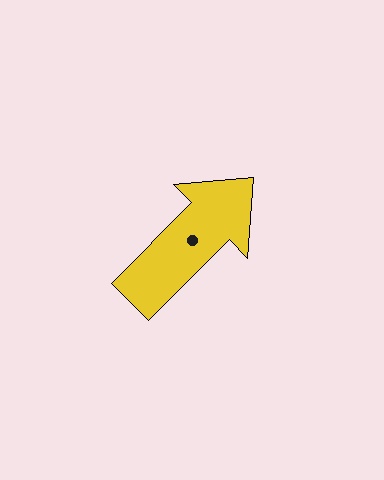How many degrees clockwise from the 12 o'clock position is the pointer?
Approximately 45 degrees.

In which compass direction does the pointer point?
Northeast.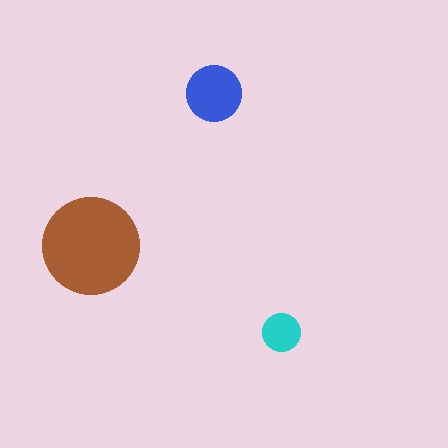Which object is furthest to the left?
The brown circle is leftmost.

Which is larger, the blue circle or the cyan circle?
The blue one.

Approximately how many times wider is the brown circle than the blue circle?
About 1.5 times wider.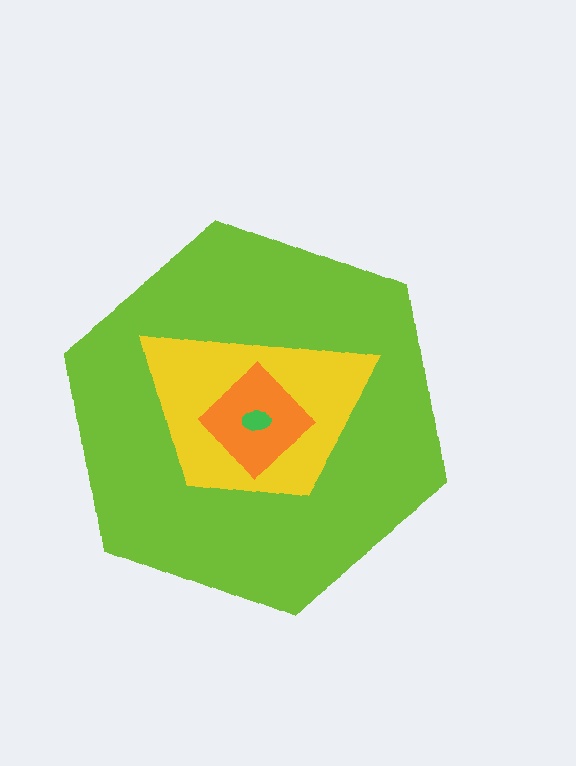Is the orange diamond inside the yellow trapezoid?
Yes.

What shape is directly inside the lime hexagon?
The yellow trapezoid.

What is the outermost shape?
The lime hexagon.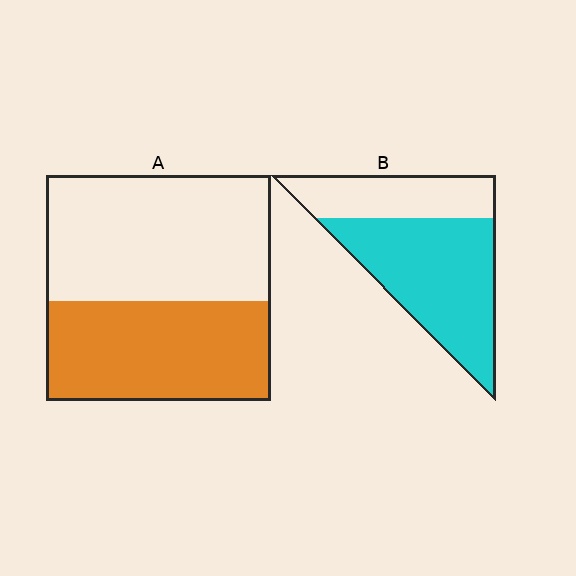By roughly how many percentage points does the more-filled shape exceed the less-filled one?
By roughly 20 percentage points (B over A).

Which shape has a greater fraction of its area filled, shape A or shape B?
Shape B.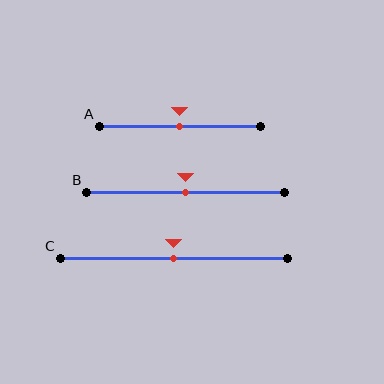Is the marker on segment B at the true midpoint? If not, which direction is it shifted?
Yes, the marker on segment B is at the true midpoint.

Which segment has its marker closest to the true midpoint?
Segment A has its marker closest to the true midpoint.